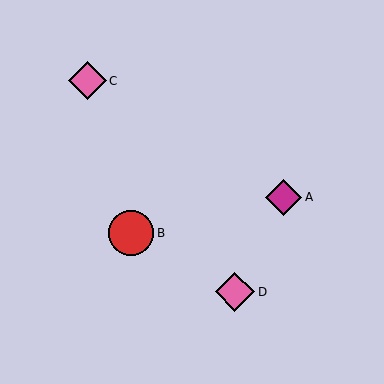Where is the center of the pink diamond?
The center of the pink diamond is at (88, 81).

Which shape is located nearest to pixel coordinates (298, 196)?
The magenta diamond (labeled A) at (284, 197) is nearest to that location.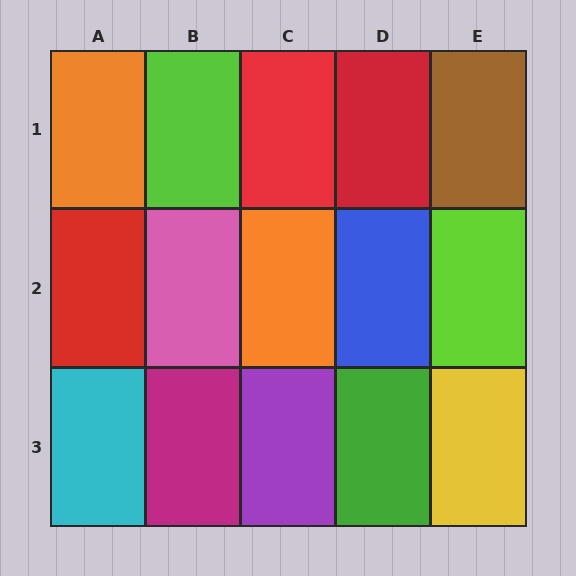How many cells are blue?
1 cell is blue.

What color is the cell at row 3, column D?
Green.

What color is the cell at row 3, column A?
Cyan.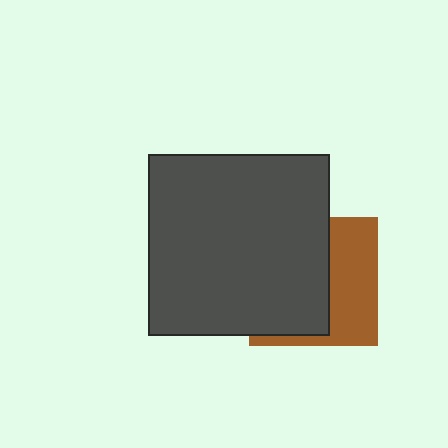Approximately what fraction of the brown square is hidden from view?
Roughly 58% of the brown square is hidden behind the dark gray square.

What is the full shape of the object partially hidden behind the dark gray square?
The partially hidden object is a brown square.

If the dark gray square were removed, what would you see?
You would see the complete brown square.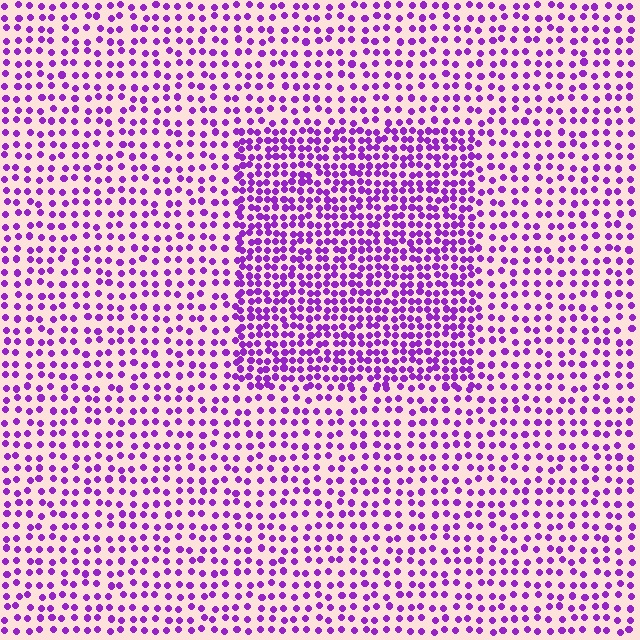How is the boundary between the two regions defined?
The boundary is defined by a change in element density (approximately 1.9x ratio). All elements are the same color, size, and shape.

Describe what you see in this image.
The image contains small purple elements arranged at two different densities. A rectangle-shaped region is visible where the elements are more densely packed than the surrounding area.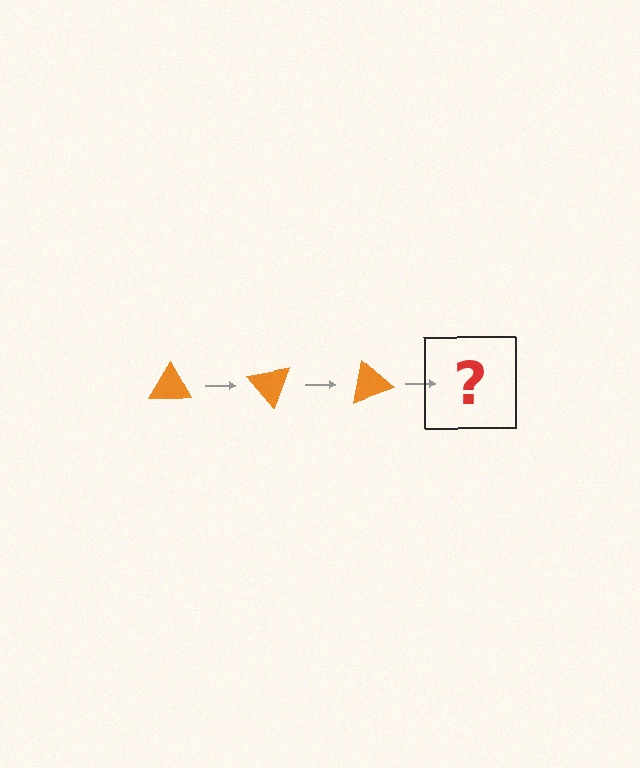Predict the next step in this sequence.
The next step is an orange triangle rotated 150 degrees.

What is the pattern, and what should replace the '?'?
The pattern is that the triangle rotates 50 degrees each step. The '?' should be an orange triangle rotated 150 degrees.